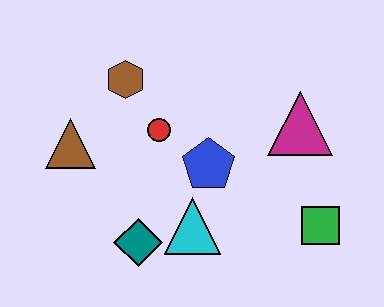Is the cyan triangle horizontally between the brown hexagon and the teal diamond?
No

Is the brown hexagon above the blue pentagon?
Yes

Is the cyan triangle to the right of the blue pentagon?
No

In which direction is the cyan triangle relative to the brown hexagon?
The cyan triangle is below the brown hexagon.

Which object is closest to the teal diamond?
The cyan triangle is closest to the teal diamond.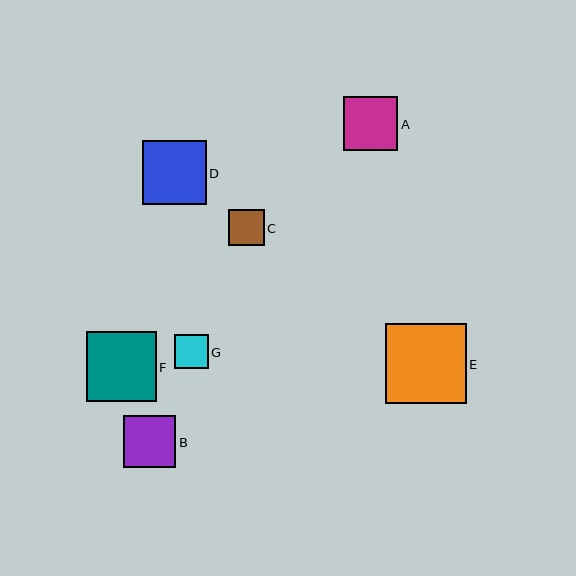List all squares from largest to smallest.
From largest to smallest: E, F, D, A, B, C, G.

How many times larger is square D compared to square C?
Square D is approximately 1.8 times the size of square C.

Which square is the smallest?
Square G is the smallest with a size of approximately 34 pixels.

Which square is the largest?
Square E is the largest with a size of approximately 80 pixels.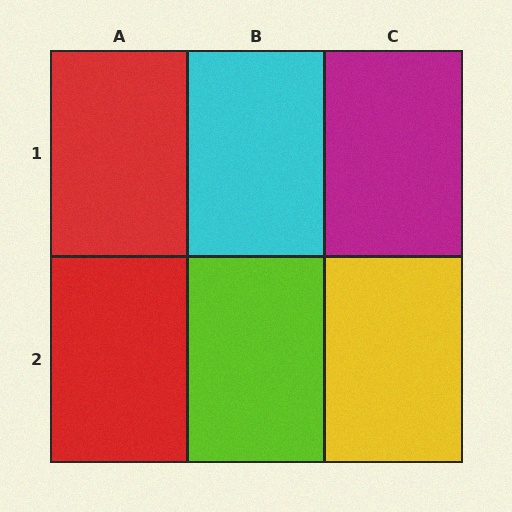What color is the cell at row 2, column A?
Red.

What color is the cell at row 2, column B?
Lime.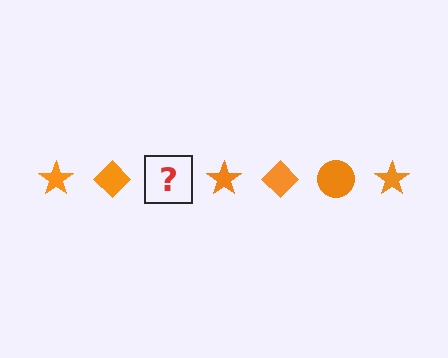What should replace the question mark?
The question mark should be replaced with an orange circle.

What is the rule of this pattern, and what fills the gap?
The rule is that the pattern cycles through star, diamond, circle shapes in orange. The gap should be filled with an orange circle.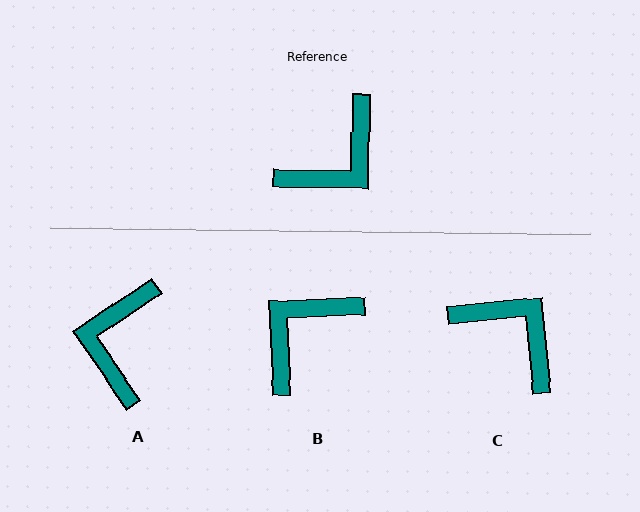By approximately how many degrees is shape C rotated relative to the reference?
Approximately 96 degrees counter-clockwise.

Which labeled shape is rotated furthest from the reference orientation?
B, about 176 degrees away.